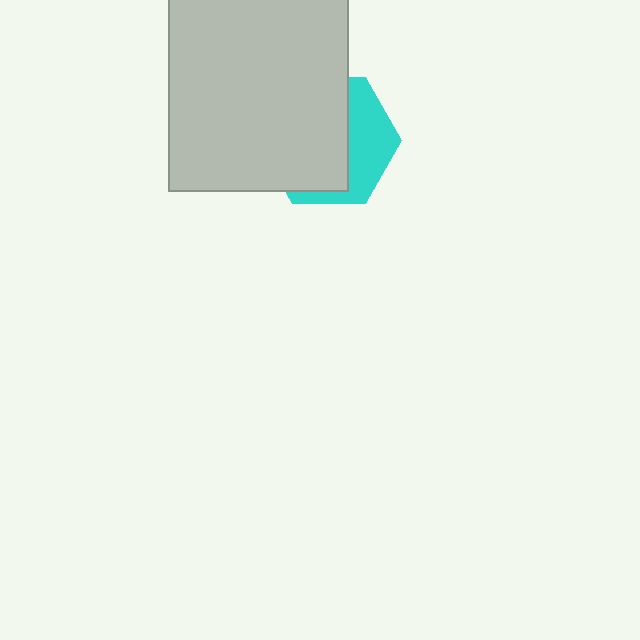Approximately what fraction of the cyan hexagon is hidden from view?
Roughly 63% of the cyan hexagon is hidden behind the light gray rectangle.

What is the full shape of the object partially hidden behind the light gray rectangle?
The partially hidden object is a cyan hexagon.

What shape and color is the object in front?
The object in front is a light gray rectangle.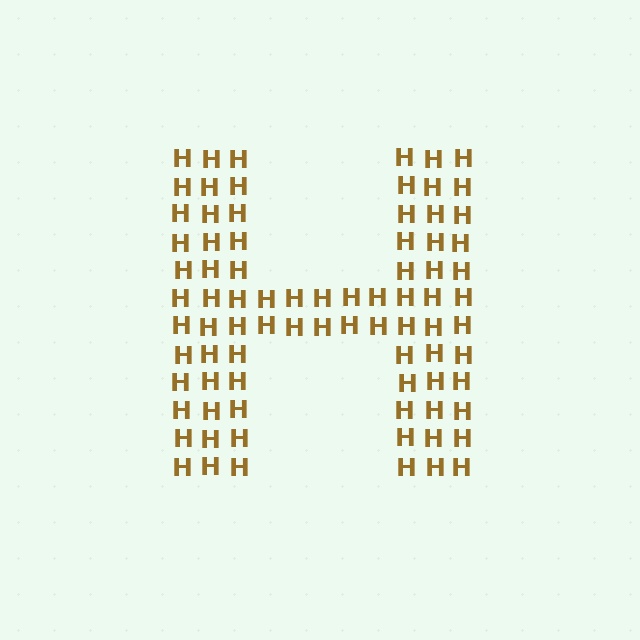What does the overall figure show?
The overall figure shows the letter H.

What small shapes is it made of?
It is made of small letter H's.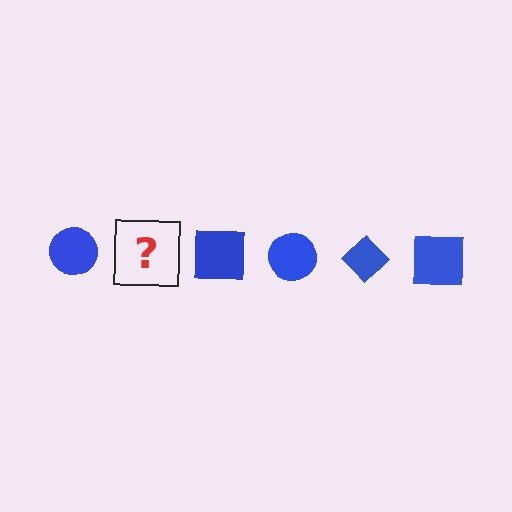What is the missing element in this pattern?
The missing element is a blue diamond.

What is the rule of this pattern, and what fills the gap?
The rule is that the pattern cycles through circle, diamond, square shapes in blue. The gap should be filled with a blue diamond.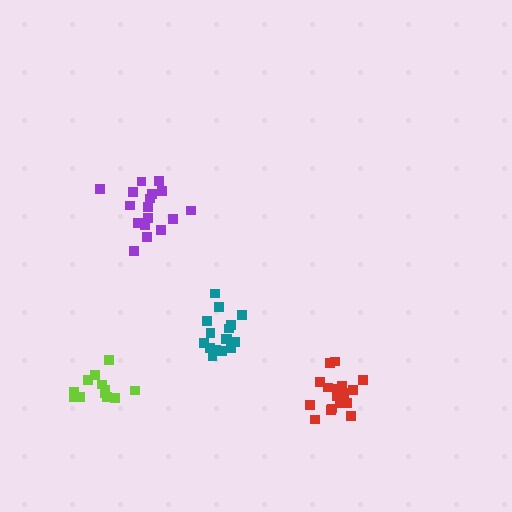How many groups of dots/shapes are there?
There are 4 groups.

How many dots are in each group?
Group 1: 17 dots, Group 2: 12 dots, Group 3: 16 dots, Group 4: 18 dots (63 total).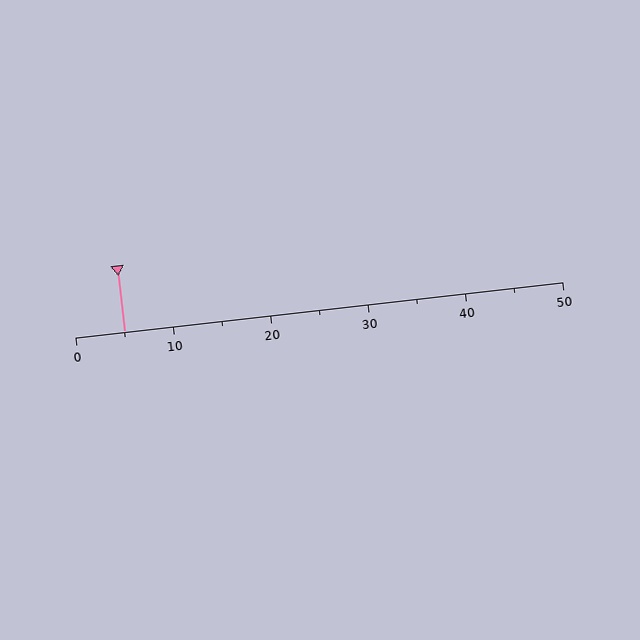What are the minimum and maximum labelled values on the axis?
The axis runs from 0 to 50.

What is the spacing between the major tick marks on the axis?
The major ticks are spaced 10 apart.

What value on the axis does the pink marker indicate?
The marker indicates approximately 5.